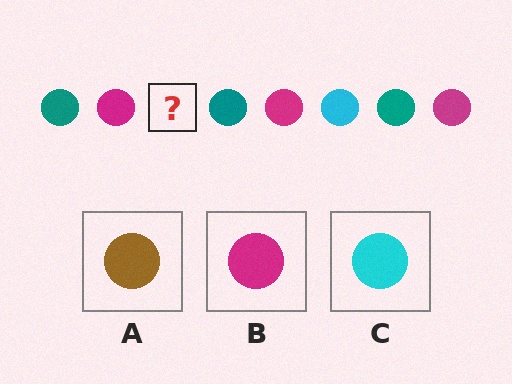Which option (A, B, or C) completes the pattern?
C.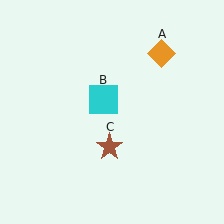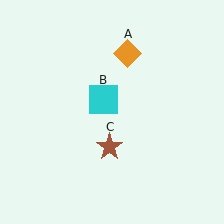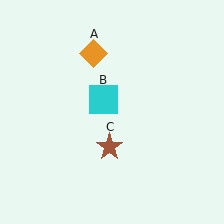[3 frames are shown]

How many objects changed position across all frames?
1 object changed position: orange diamond (object A).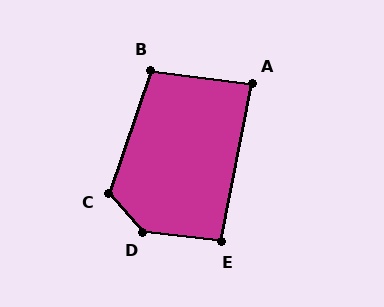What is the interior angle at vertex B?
Approximately 102 degrees (obtuse).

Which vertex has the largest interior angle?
D, at approximately 139 degrees.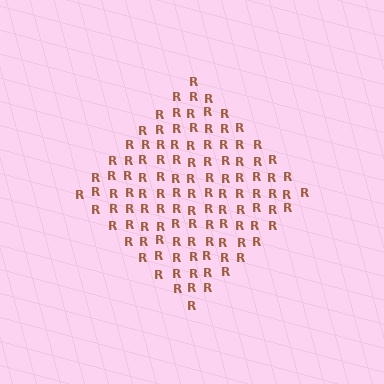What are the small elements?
The small elements are letter R's.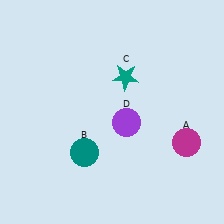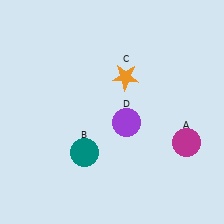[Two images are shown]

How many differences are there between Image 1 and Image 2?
There is 1 difference between the two images.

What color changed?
The star (C) changed from teal in Image 1 to orange in Image 2.